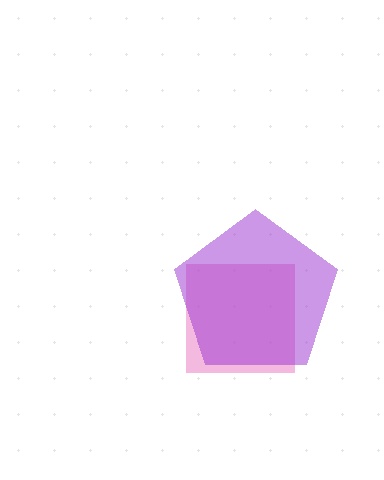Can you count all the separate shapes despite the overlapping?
Yes, there are 2 separate shapes.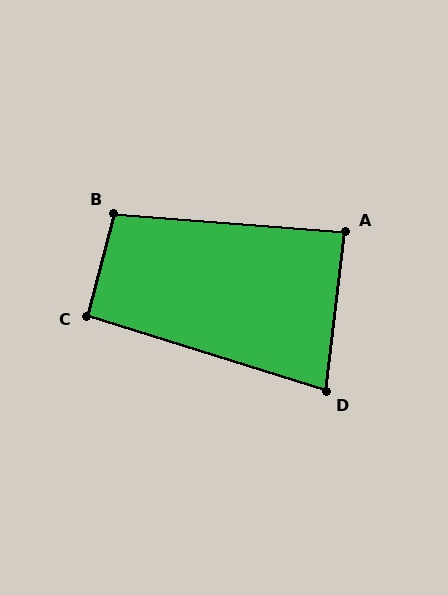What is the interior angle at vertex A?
Approximately 87 degrees (approximately right).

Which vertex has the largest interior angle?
B, at approximately 100 degrees.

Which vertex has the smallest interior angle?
D, at approximately 80 degrees.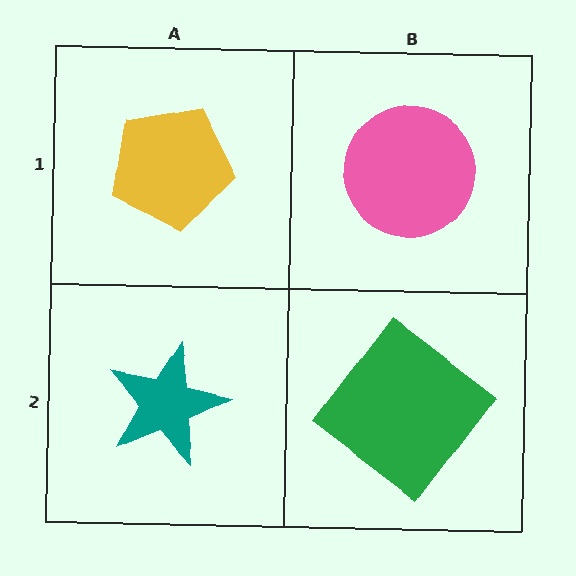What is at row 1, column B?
A pink circle.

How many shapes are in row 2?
2 shapes.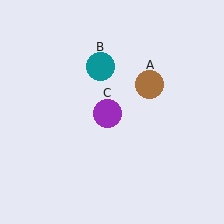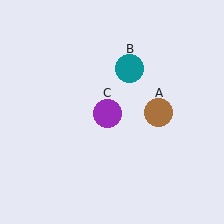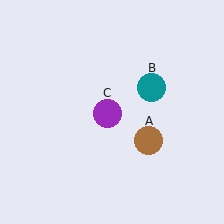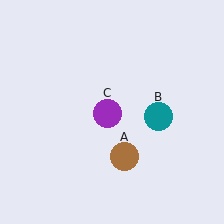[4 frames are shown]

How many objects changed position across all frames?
2 objects changed position: brown circle (object A), teal circle (object B).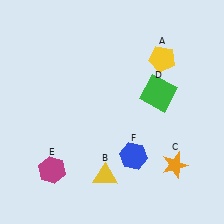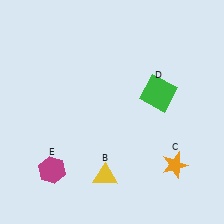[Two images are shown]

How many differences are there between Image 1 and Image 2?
There are 2 differences between the two images.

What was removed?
The blue hexagon (F), the yellow pentagon (A) were removed in Image 2.